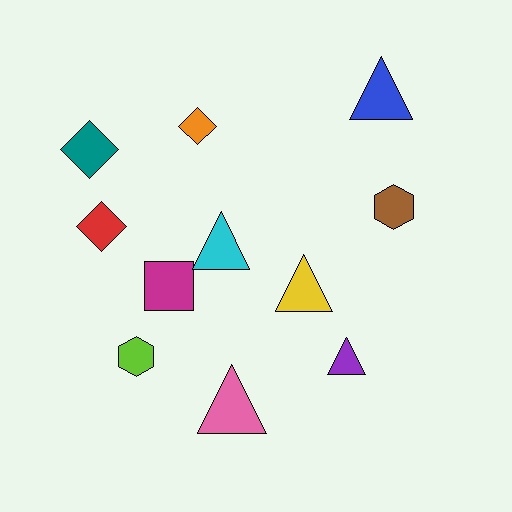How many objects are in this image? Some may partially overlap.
There are 11 objects.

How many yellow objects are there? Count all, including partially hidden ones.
There is 1 yellow object.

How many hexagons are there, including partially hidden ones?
There are 2 hexagons.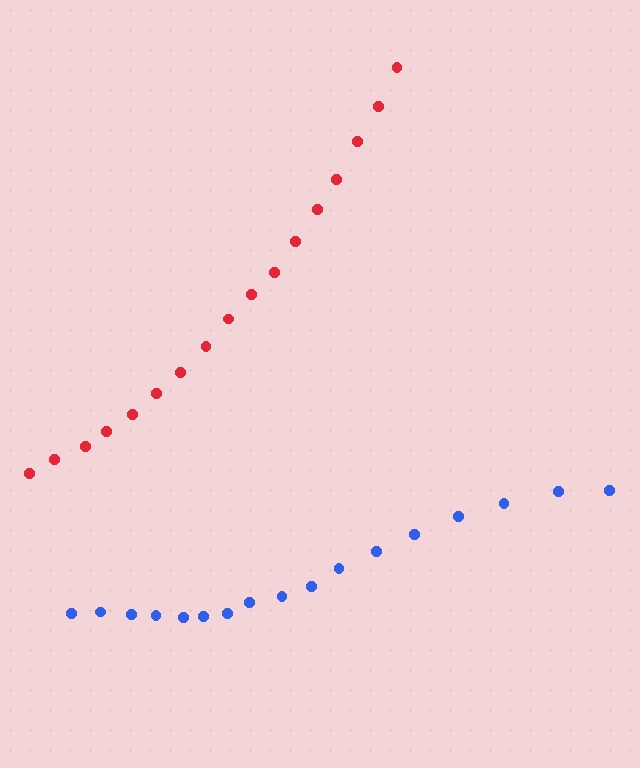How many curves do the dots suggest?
There are 2 distinct paths.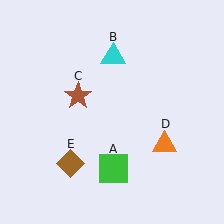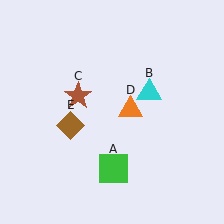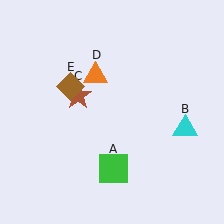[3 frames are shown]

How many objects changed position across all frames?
3 objects changed position: cyan triangle (object B), orange triangle (object D), brown diamond (object E).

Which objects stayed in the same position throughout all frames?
Green square (object A) and brown star (object C) remained stationary.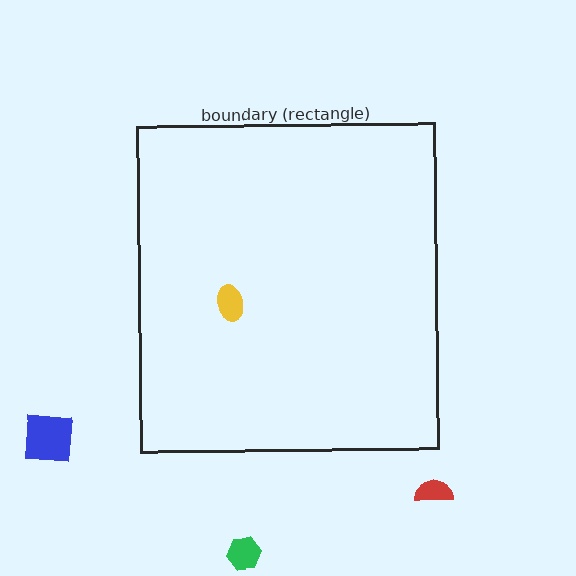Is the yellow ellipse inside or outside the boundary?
Inside.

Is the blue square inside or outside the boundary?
Outside.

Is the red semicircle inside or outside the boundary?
Outside.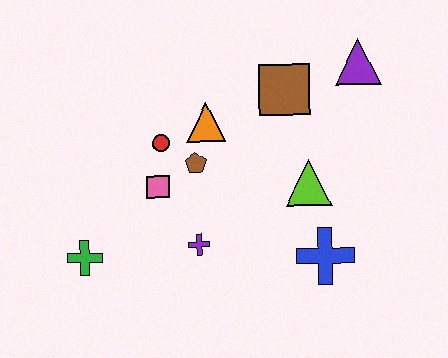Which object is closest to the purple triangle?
The brown square is closest to the purple triangle.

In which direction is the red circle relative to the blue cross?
The red circle is to the left of the blue cross.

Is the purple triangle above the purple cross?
Yes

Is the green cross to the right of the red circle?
No